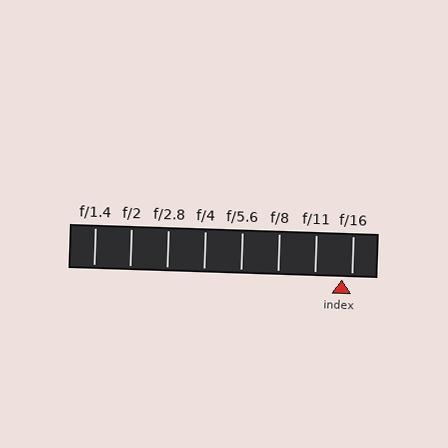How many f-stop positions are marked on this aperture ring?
There are 8 f-stop positions marked.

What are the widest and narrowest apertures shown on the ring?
The widest aperture shown is f/1.4 and the narrowest is f/16.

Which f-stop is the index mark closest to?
The index mark is closest to f/16.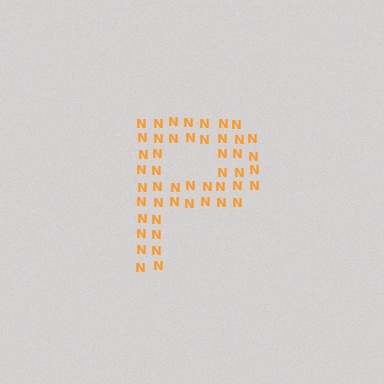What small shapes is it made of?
It is made of small letter N's.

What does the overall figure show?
The overall figure shows the letter P.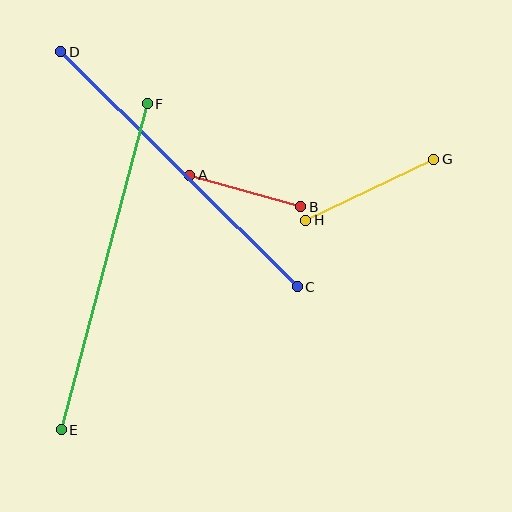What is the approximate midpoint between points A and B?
The midpoint is at approximately (245, 191) pixels.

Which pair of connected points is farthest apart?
Points E and F are farthest apart.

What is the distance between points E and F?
The distance is approximately 337 pixels.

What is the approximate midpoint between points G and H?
The midpoint is at approximately (370, 190) pixels.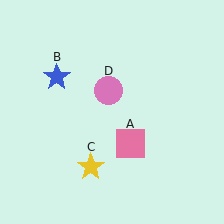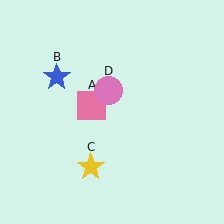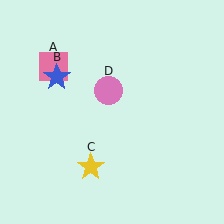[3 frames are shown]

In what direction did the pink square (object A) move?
The pink square (object A) moved up and to the left.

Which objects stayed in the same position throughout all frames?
Blue star (object B) and yellow star (object C) and pink circle (object D) remained stationary.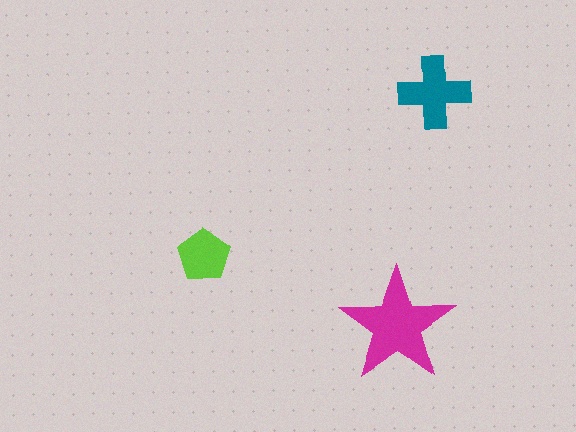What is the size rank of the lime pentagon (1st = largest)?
3rd.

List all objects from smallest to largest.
The lime pentagon, the teal cross, the magenta star.